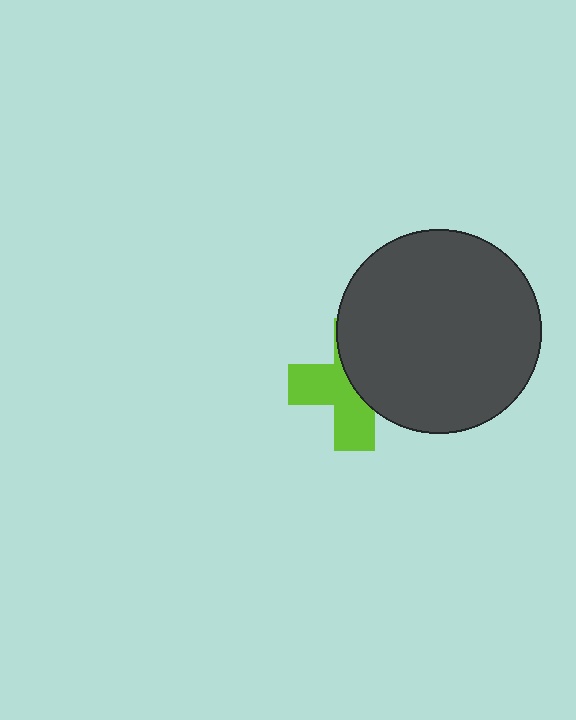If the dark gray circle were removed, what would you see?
You would see the complete lime cross.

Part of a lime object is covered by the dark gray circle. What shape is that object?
It is a cross.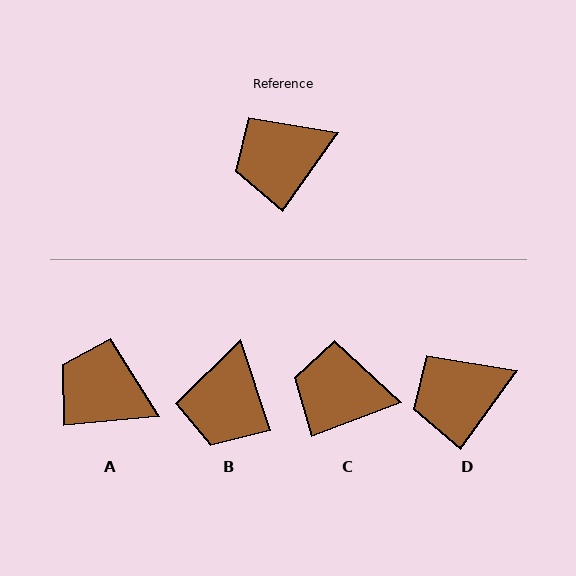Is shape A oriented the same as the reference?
No, it is off by about 48 degrees.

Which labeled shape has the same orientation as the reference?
D.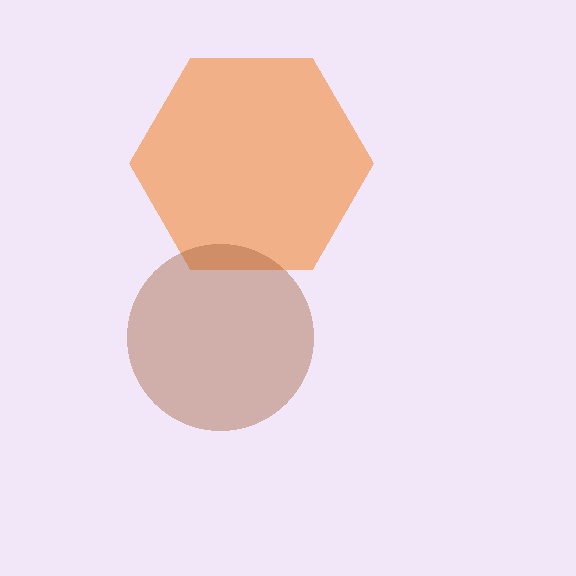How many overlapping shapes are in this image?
There are 2 overlapping shapes in the image.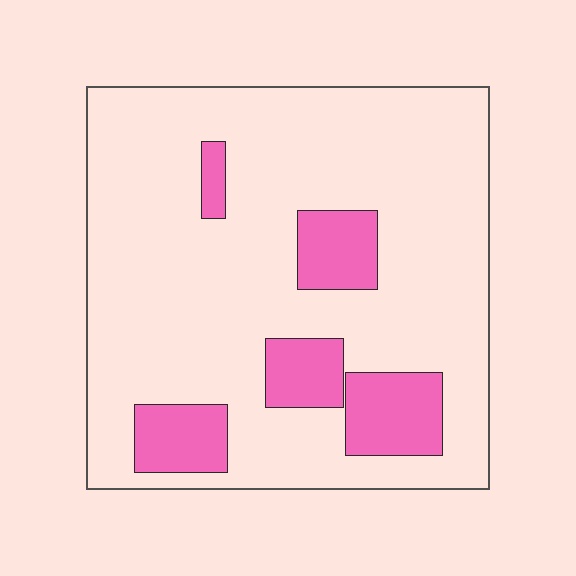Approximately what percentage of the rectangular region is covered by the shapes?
Approximately 20%.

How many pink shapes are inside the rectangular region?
5.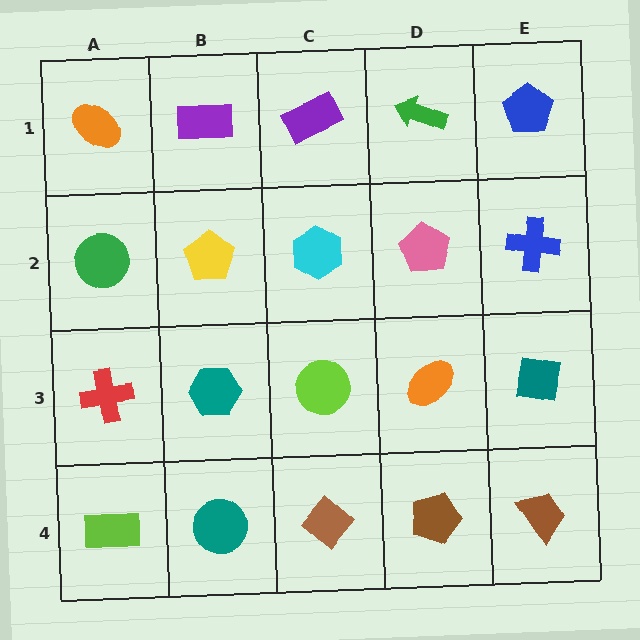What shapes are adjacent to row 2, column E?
A blue pentagon (row 1, column E), a teal square (row 3, column E), a pink pentagon (row 2, column D).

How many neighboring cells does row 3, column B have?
4.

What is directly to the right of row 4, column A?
A teal circle.